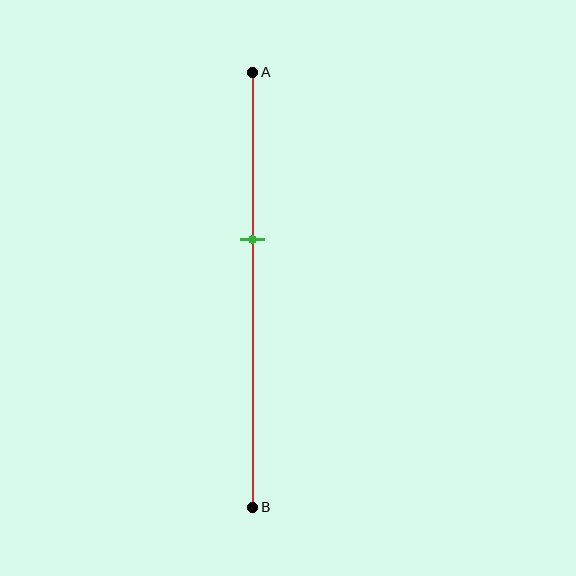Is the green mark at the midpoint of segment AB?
No, the mark is at about 40% from A, not at the 50% midpoint.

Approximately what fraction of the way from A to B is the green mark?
The green mark is approximately 40% of the way from A to B.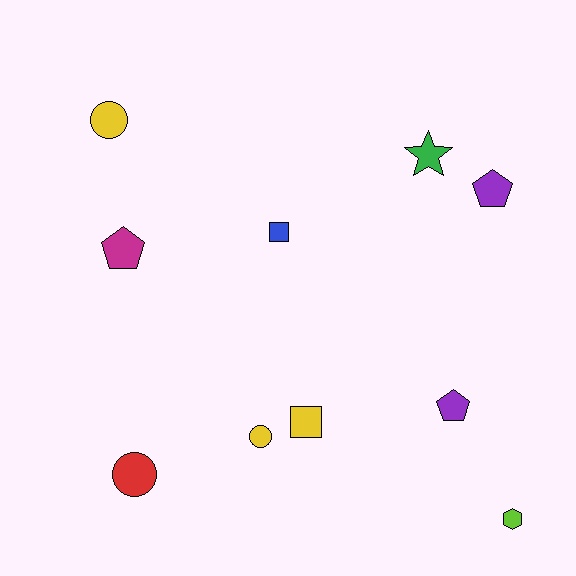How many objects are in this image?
There are 10 objects.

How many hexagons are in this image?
There is 1 hexagon.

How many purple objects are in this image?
There are 2 purple objects.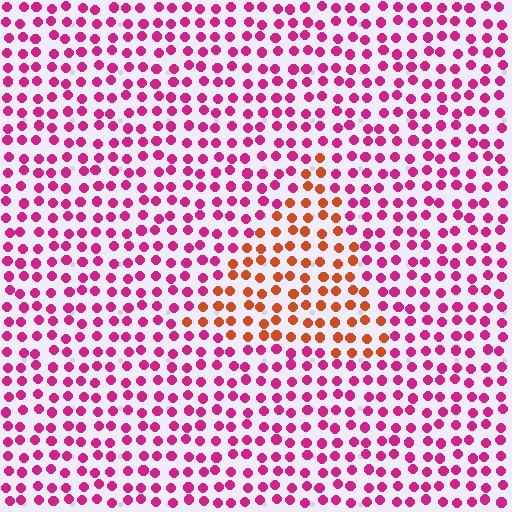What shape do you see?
I see a triangle.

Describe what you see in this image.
The image is filled with small magenta elements in a uniform arrangement. A triangle-shaped region is visible where the elements are tinted to a slightly different hue, forming a subtle color boundary.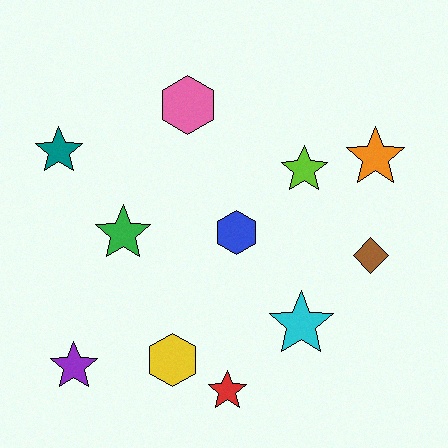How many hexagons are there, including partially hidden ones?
There are 3 hexagons.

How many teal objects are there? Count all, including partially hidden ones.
There is 1 teal object.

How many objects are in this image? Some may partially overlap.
There are 11 objects.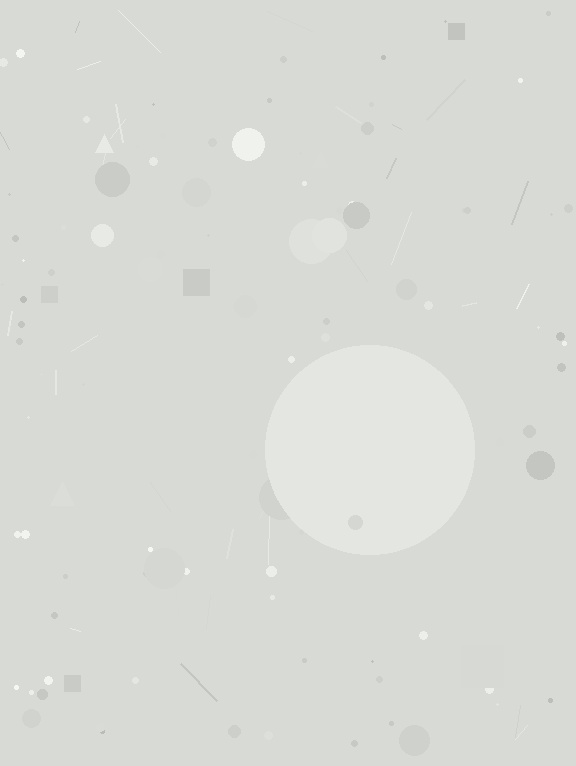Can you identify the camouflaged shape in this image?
The camouflaged shape is a circle.